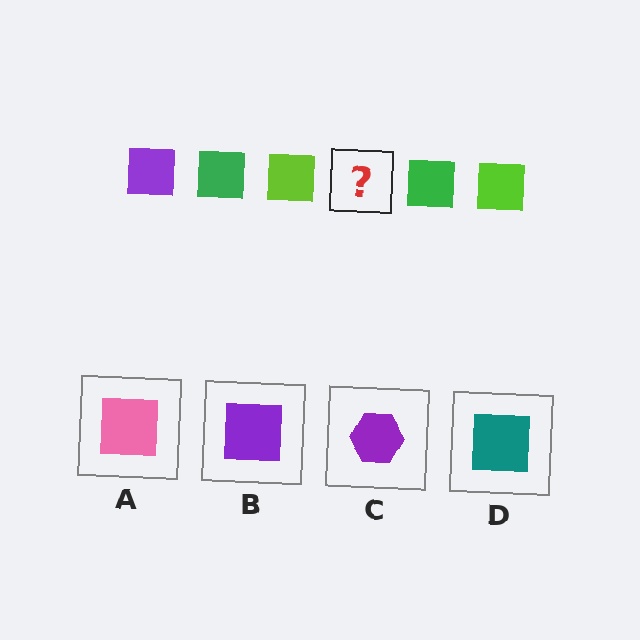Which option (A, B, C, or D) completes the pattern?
B.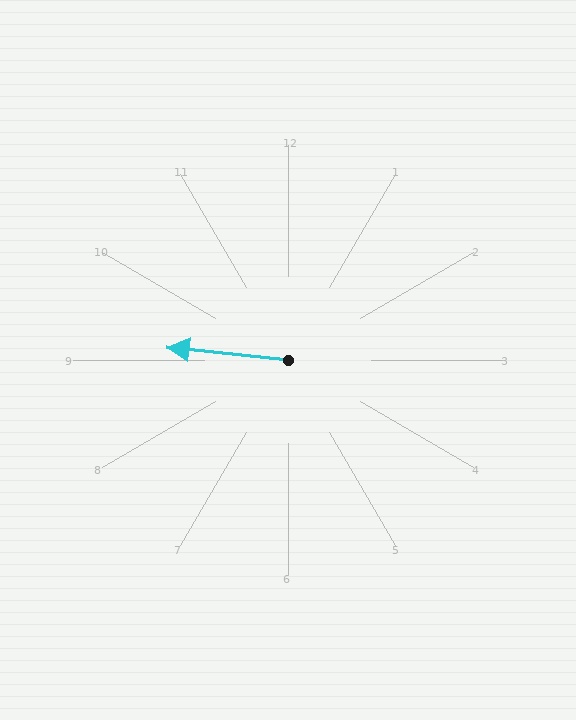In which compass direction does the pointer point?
West.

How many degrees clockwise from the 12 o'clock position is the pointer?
Approximately 276 degrees.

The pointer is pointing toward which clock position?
Roughly 9 o'clock.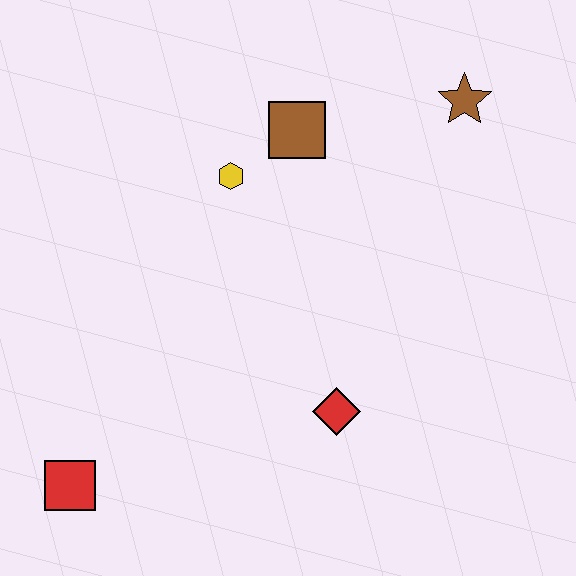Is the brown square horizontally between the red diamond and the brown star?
No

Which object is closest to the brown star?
The brown square is closest to the brown star.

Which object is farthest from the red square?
The brown star is farthest from the red square.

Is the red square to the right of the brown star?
No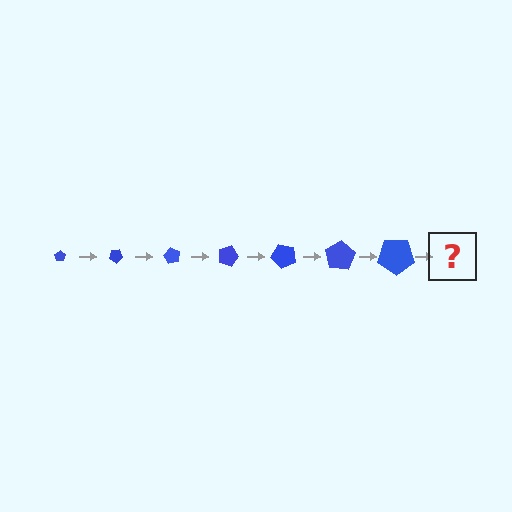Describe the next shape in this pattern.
It should be a pentagon, larger than the previous one and rotated 210 degrees from the start.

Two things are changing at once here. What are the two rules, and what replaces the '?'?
The two rules are that the pentagon grows larger each step and it rotates 30 degrees each step. The '?' should be a pentagon, larger than the previous one and rotated 210 degrees from the start.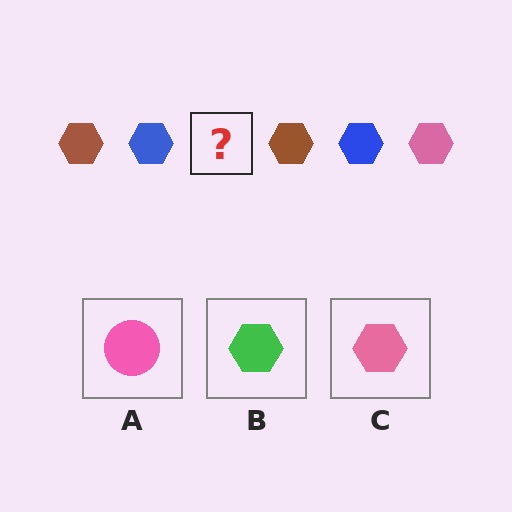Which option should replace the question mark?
Option C.